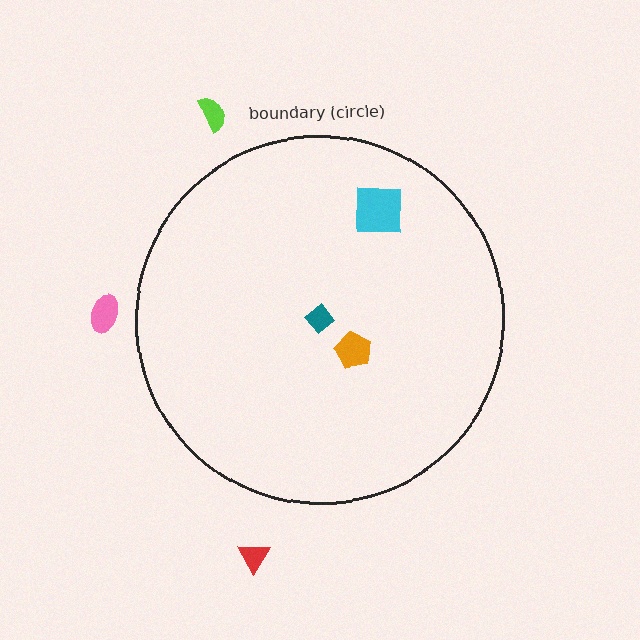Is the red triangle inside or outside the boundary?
Outside.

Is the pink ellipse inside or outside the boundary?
Outside.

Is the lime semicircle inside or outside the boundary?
Outside.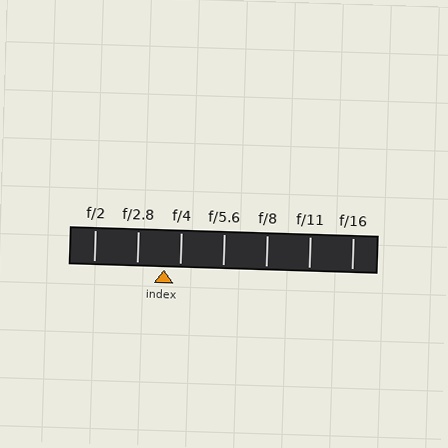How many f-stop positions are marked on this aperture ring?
There are 7 f-stop positions marked.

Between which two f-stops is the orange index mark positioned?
The index mark is between f/2.8 and f/4.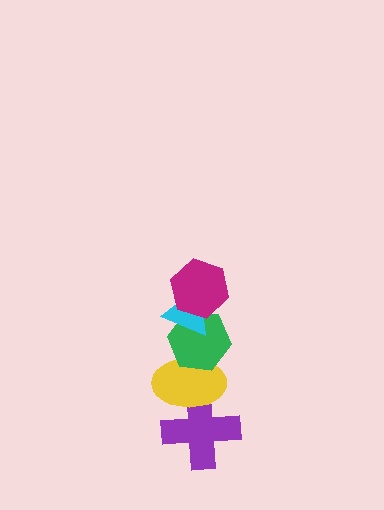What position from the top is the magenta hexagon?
The magenta hexagon is 1st from the top.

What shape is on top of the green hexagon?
The cyan triangle is on top of the green hexagon.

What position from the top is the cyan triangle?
The cyan triangle is 2nd from the top.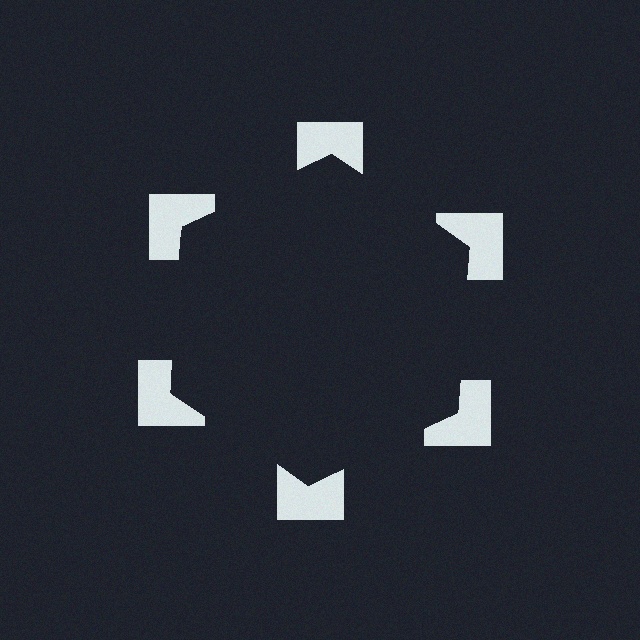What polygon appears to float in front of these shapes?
An illusory hexagon — its edges are inferred from the aligned wedge cuts in the notched squares, not physically drawn.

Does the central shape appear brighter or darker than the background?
It typically appears slightly darker than the background, even though no actual brightness change is drawn.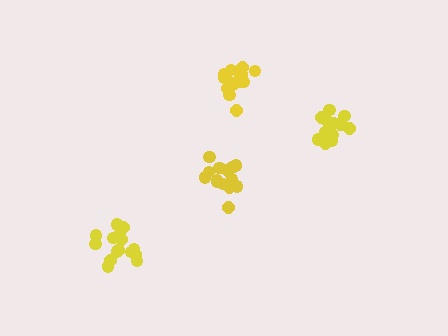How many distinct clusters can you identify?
There are 4 distinct clusters.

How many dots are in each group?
Group 1: 14 dots, Group 2: 14 dots, Group 3: 16 dots, Group 4: 14 dots (58 total).